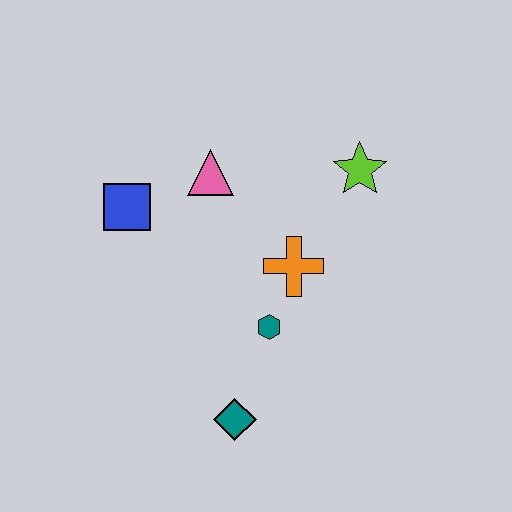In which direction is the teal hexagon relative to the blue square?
The teal hexagon is to the right of the blue square.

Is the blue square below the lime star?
Yes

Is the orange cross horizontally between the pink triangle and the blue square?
No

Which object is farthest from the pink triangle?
The teal diamond is farthest from the pink triangle.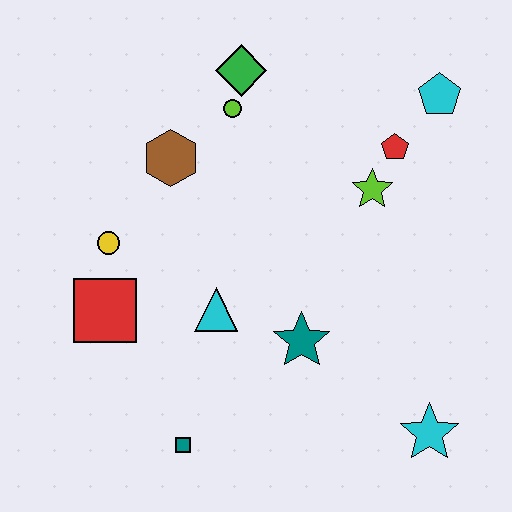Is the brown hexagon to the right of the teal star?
No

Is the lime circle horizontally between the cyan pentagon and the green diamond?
No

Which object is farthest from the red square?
The cyan pentagon is farthest from the red square.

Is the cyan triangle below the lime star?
Yes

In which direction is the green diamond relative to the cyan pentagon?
The green diamond is to the left of the cyan pentagon.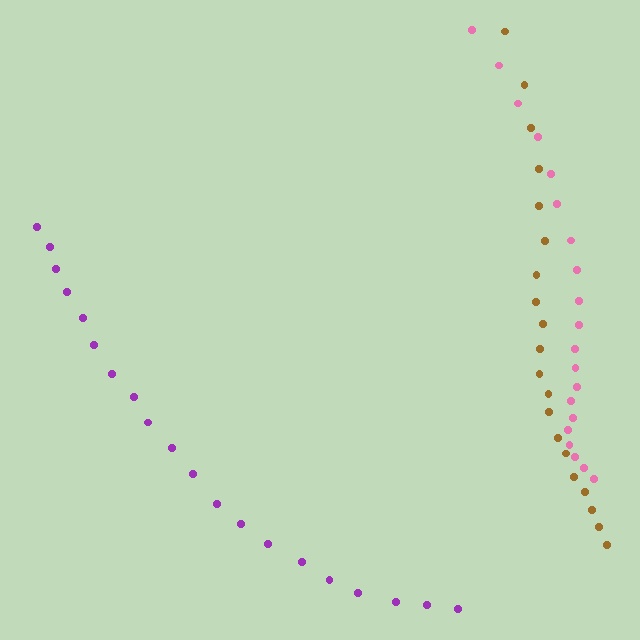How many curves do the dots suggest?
There are 3 distinct paths.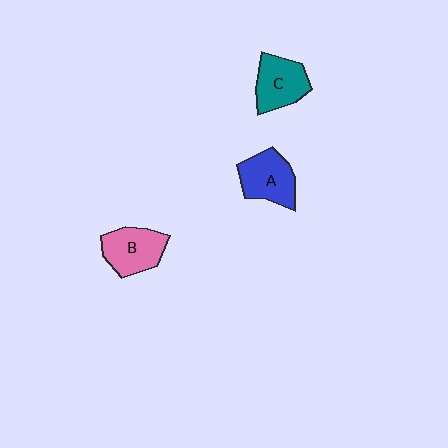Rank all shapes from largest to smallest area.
From largest to smallest: B (pink), A (blue), C (teal).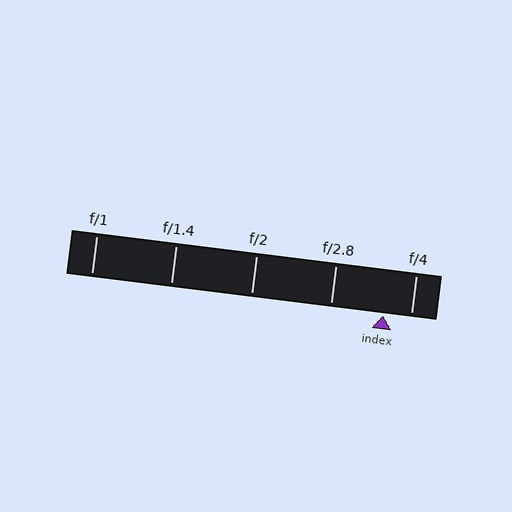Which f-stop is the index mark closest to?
The index mark is closest to f/4.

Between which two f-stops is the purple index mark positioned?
The index mark is between f/2.8 and f/4.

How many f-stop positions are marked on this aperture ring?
There are 5 f-stop positions marked.